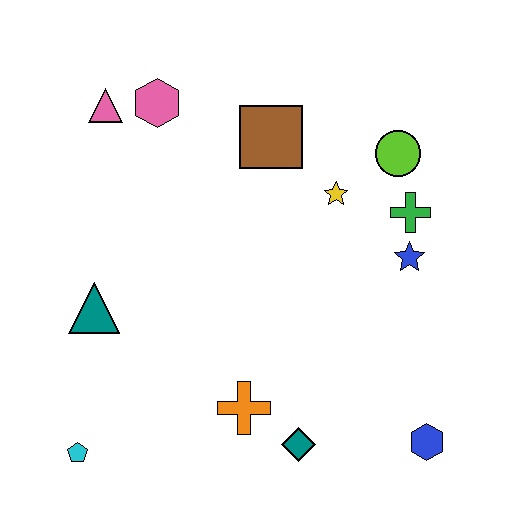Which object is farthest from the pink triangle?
The blue hexagon is farthest from the pink triangle.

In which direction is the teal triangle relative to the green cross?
The teal triangle is to the left of the green cross.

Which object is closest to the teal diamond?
The orange cross is closest to the teal diamond.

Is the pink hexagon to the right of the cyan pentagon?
Yes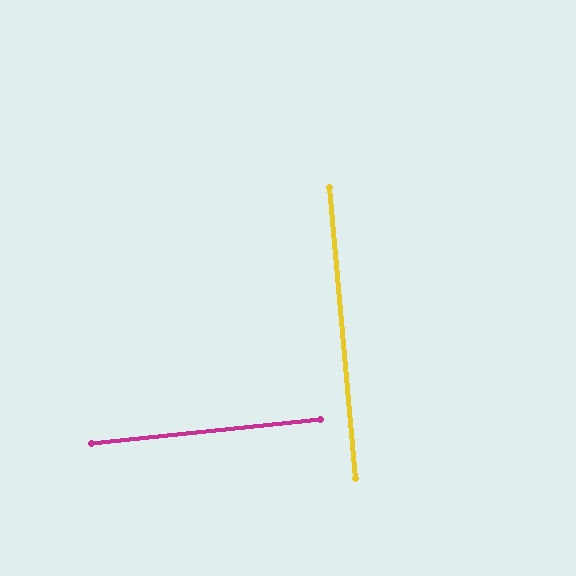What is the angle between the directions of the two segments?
Approximately 89 degrees.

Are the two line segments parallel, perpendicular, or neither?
Perpendicular — they meet at approximately 89°.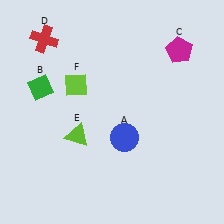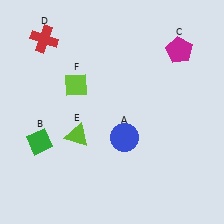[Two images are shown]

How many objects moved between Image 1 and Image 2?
1 object moved between the two images.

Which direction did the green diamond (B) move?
The green diamond (B) moved down.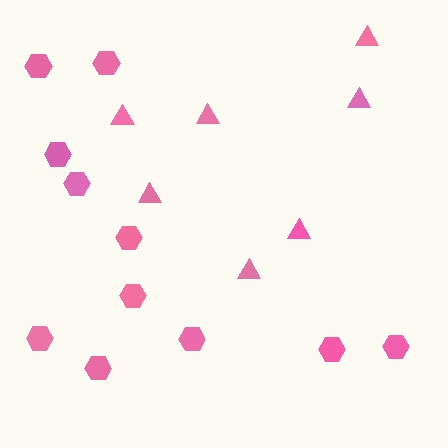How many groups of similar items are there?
There are 2 groups: one group of hexagons (11) and one group of triangles (7).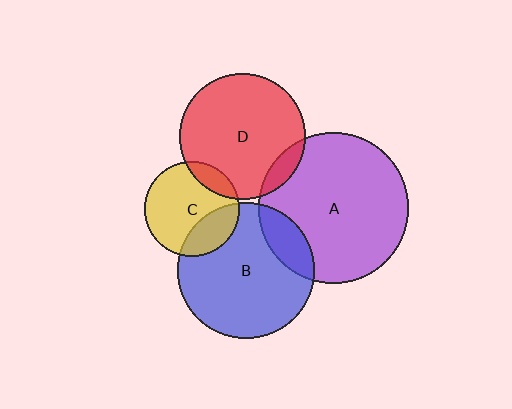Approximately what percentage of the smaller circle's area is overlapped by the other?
Approximately 15%.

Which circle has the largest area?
Circle A (purple).